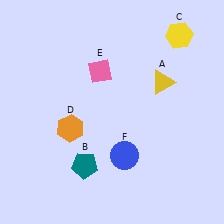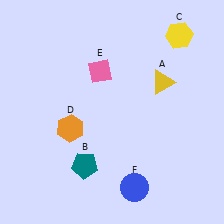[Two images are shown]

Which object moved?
The blue circle (F) moved down.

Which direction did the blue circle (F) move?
The blue circle (F) moved down.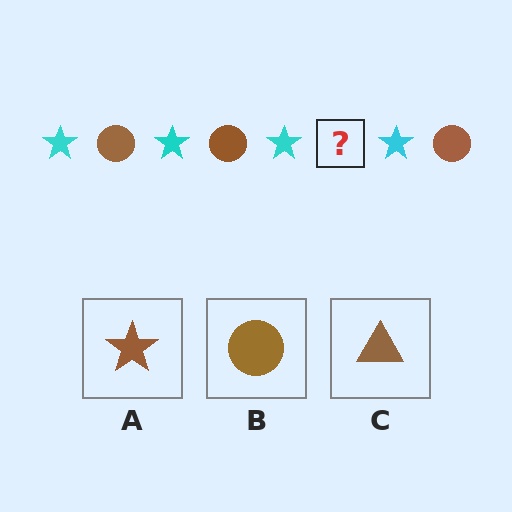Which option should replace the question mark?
Option B.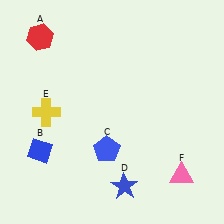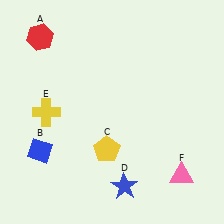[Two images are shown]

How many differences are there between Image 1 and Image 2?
There is 1 difference between the two images.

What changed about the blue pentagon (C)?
In Image 1, C is blue. In Image 2, it changed to yellow.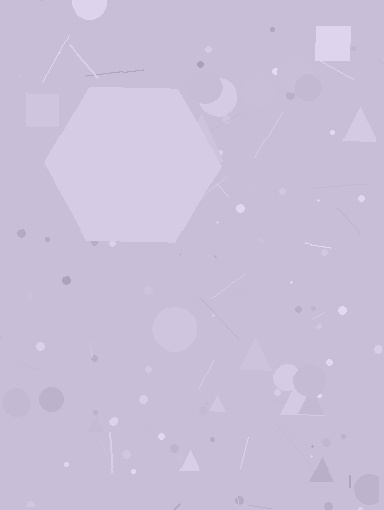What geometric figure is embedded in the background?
A hexagon is embedded in the background.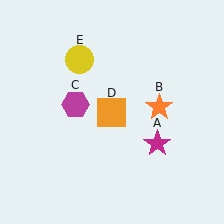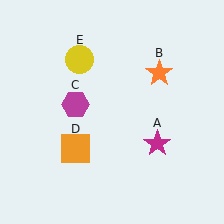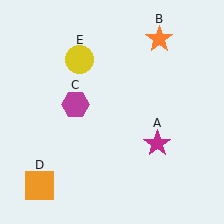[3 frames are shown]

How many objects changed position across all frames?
2 objects changed position: orange star (object B), orange square (object D).